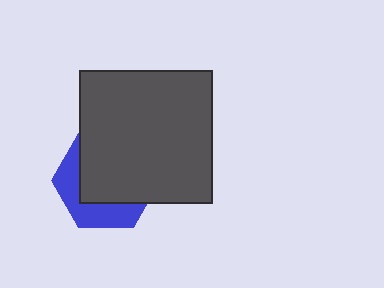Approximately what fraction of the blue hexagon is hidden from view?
Roughly 63% of the blue hexagon is hidden behind the dark gray square.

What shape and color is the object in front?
The object in front is a dark gray square.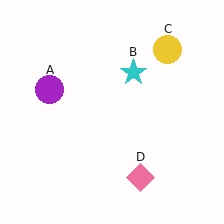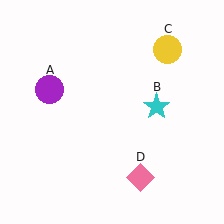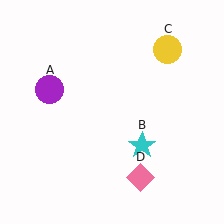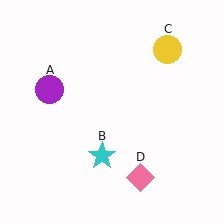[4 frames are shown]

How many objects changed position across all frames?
1 object changed position: cyan star (object B).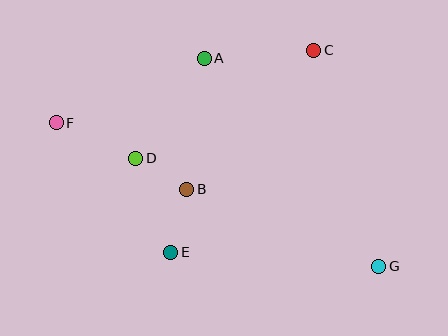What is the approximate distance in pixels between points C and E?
The distance between C and E is approximately 248 pixels.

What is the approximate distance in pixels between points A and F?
The distance between A and F is approximately 161 pixels.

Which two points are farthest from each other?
Points F and G are farthest from each other.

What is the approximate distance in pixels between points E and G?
The distance between E and G is approximately 208 pixels.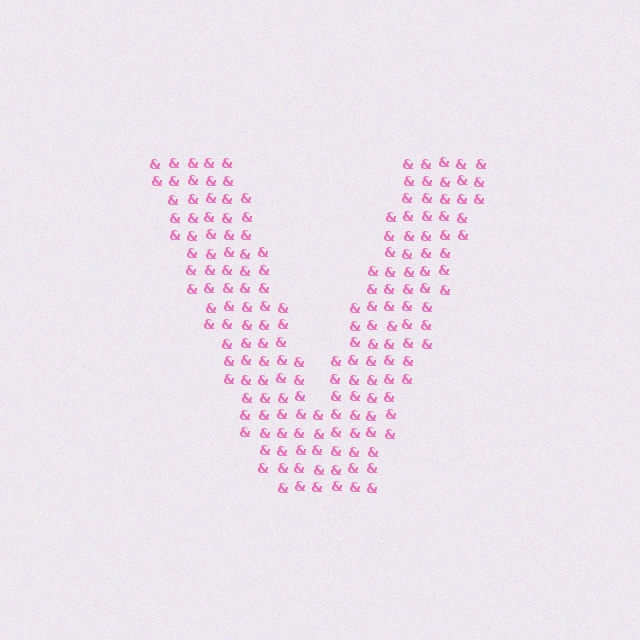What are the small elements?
The small elements are ampersands.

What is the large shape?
The large shape is the letter V.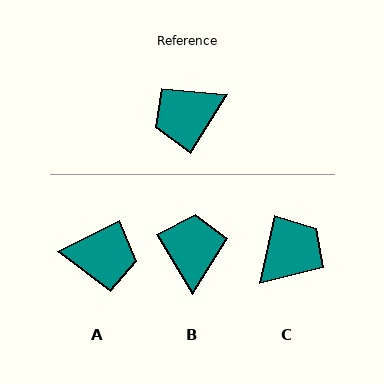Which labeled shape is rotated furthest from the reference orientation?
C, about 161 degrees away.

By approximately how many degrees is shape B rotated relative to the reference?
Approximately 117 degrees clockwise.